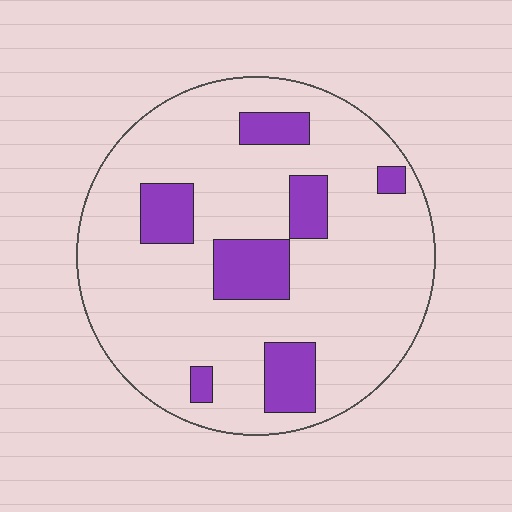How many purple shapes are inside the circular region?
7.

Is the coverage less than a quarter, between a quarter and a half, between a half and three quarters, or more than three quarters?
Less than a quarter.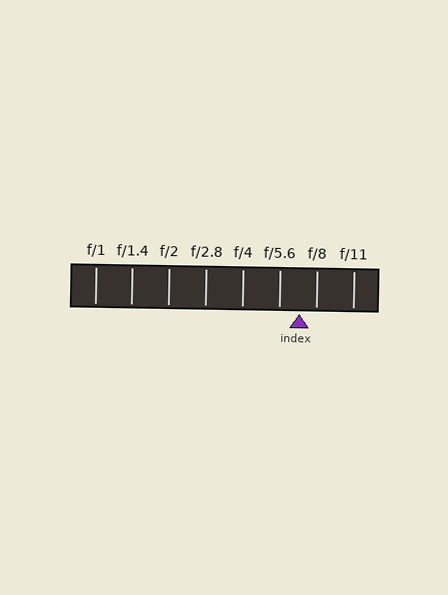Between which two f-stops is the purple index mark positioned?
The index mark is between f/5.6 and f/8.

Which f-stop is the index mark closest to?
The index mark is closest to f/8.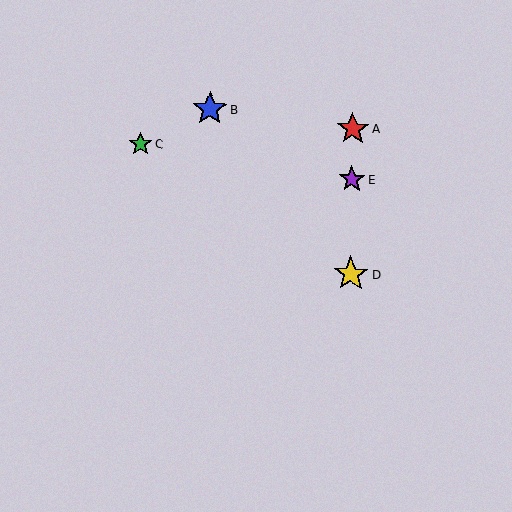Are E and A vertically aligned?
Yes, both are at x≈352.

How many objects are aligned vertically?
3 objects (A, D, E) are aligned vertically.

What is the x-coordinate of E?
Object E is at x≈352.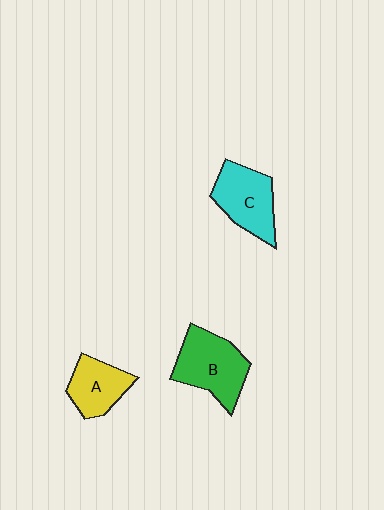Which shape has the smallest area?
Shape A (yellow).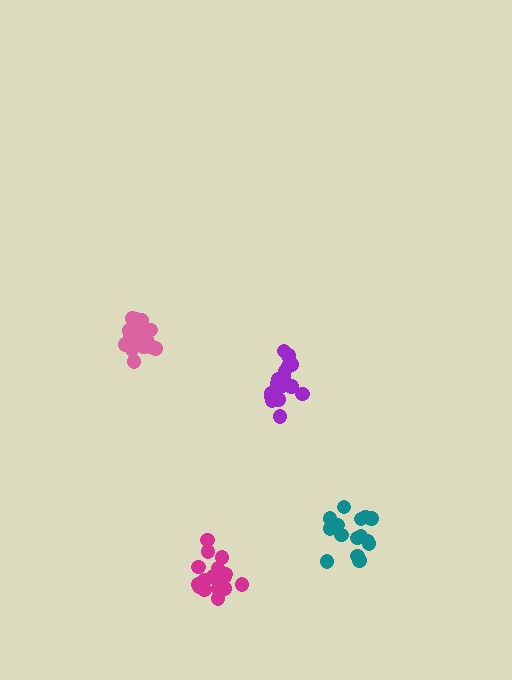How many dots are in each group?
Group 1: 16 dots, Group 2: 15 dots, Group 3: 20 dots, Group 4: 18 dots (69 total).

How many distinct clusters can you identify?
There are 4 distinct clusters.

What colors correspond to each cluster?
The clusters are colored: magenta, teal, pink, purple.